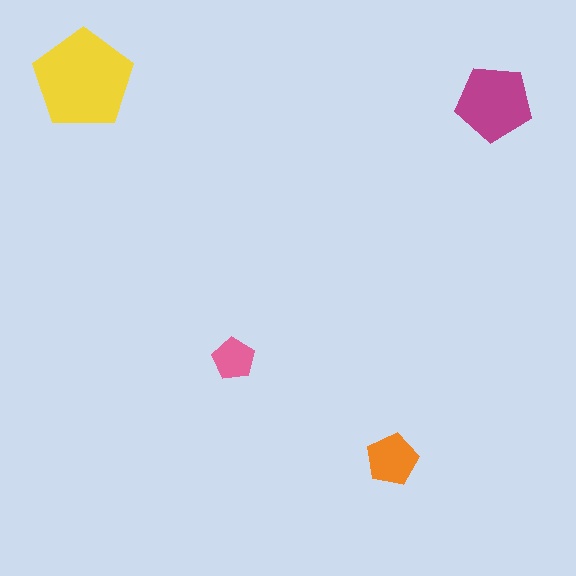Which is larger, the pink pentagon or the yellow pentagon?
The yellow one.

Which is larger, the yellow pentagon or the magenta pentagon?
The yellow one.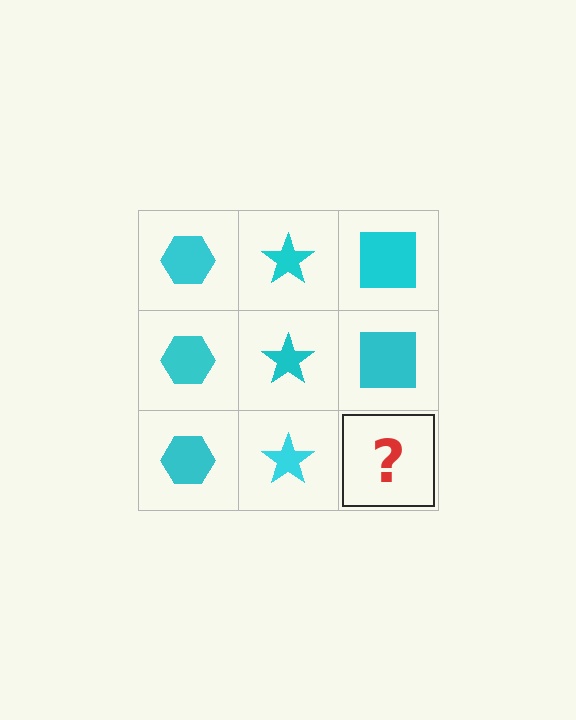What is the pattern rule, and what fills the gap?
The rule is that each column has a consistent shape. The gap should be filled with a cyan square.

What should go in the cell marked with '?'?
The missing cell should contain a cyan square.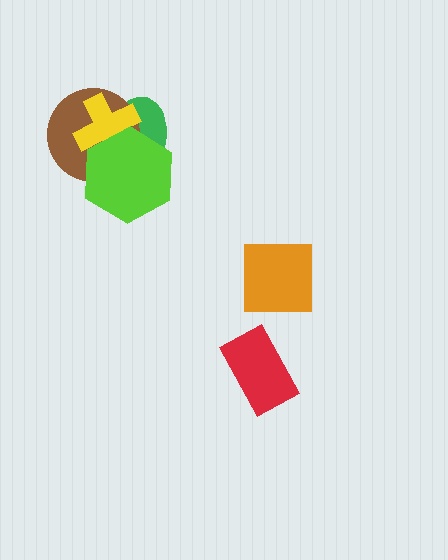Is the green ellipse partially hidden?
Yes, it is partially covered by another shape.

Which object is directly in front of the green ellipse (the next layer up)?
The brown circle is directly in front of the green ellipse.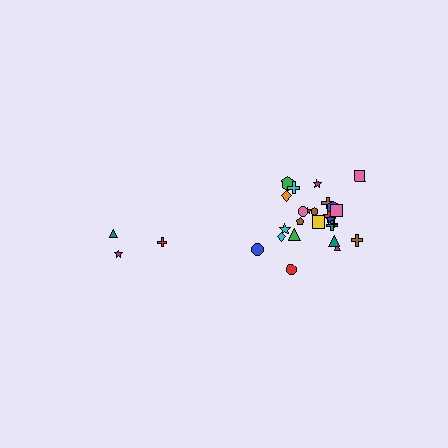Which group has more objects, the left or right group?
The right group.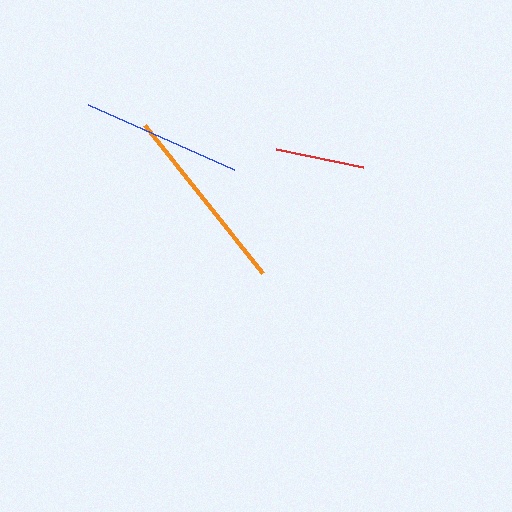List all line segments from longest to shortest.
From longest to shortest: orange, blue, red.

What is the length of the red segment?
The red segment is approximately 89 pixels long.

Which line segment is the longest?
The orange line is the longest at approximately 190 pixels.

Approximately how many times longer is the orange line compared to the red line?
The orange line is approximately 2.1 times the length of the red line.